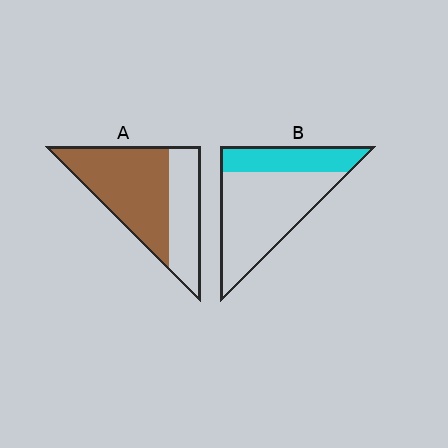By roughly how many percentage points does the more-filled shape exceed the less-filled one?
By roughly 35 percentage points (A over B).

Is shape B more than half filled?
No.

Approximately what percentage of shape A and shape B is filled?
A is approximately 65% and B is approximately 30%.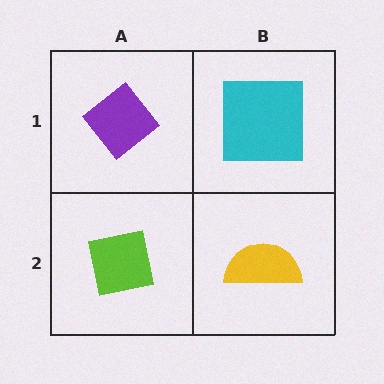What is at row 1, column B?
A cyan square.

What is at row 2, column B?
A yellow semicircle.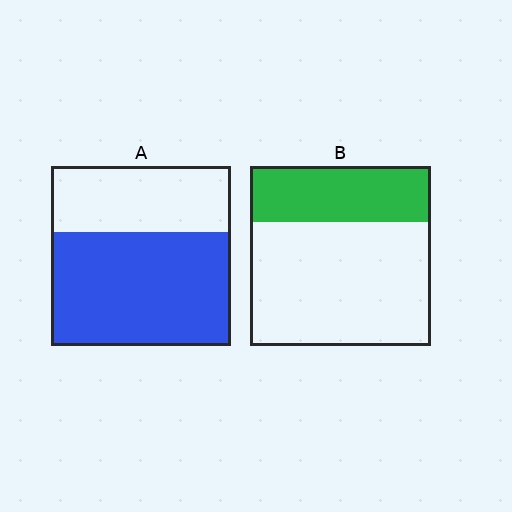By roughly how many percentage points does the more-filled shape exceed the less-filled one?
By roughly 30 percentage points (A over B).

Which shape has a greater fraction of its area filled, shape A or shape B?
Shape A.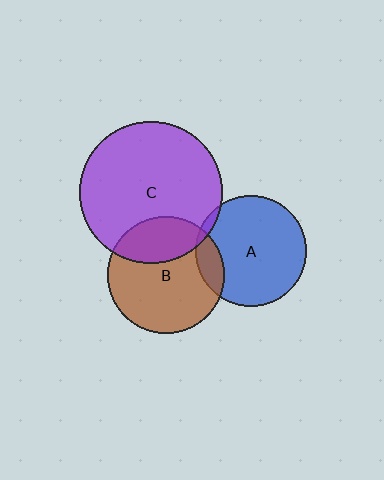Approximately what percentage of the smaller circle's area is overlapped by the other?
Approximately 5%.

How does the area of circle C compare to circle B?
Approximately 1.5 times.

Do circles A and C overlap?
Yes.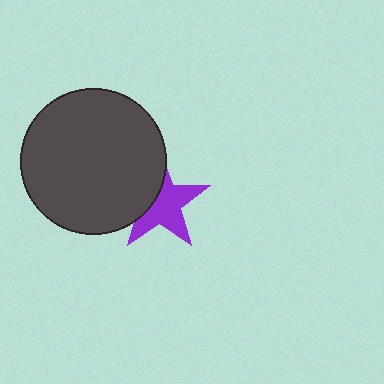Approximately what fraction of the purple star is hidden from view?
Roughly 38% of the purple star is hidden behind the dark gray circle.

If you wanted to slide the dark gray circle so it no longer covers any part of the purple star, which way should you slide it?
Slide it left — that is the most direct way to separate the two shapes.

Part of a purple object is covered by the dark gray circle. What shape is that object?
It is a star.